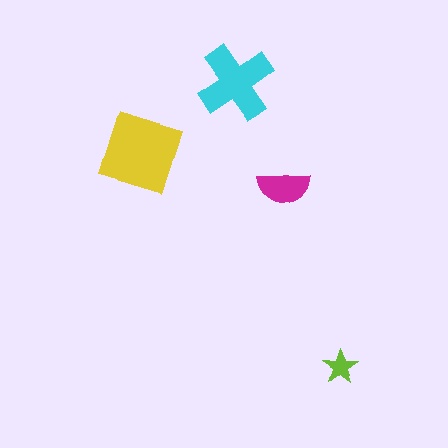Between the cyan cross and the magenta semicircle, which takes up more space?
The cyan cross.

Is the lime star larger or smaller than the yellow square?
Smaller.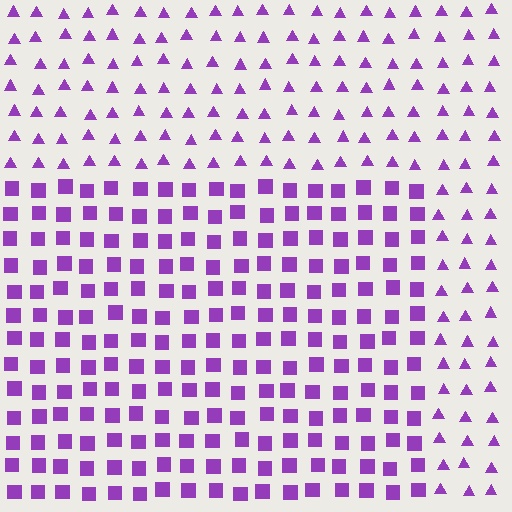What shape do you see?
I see a rectangle.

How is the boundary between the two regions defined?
The boundary is defined by a change in element shape: squares inside vs. triangles outside. All elements share the same color and spacing.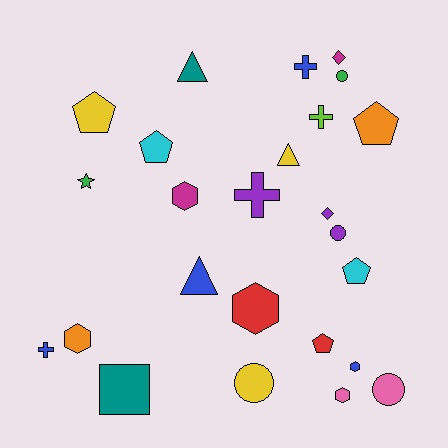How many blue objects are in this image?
There are 4 blue objects.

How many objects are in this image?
There are 25 objects.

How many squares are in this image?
There is 1 square.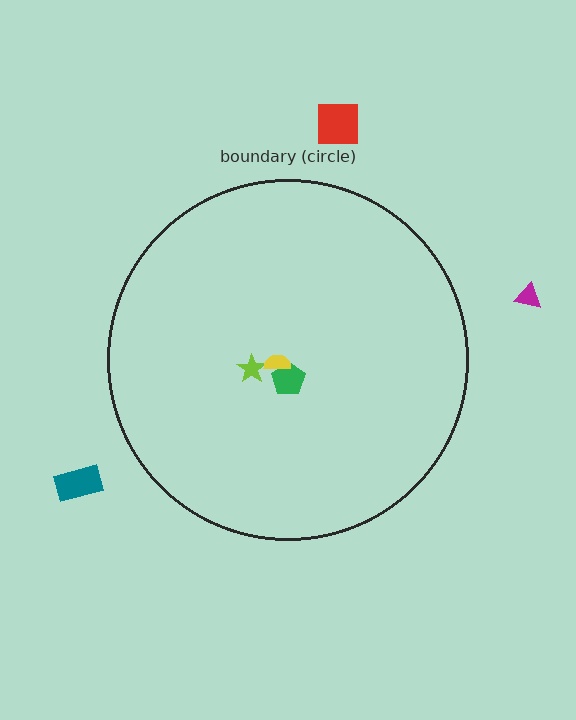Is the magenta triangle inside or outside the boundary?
Outside.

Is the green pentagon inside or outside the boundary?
Inside.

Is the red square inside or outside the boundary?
Outside.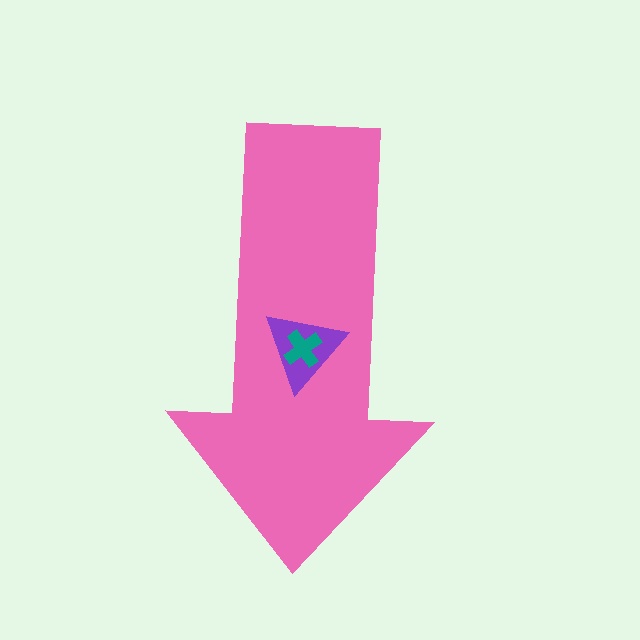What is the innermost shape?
The teal cross.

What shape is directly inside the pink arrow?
The purple triangle.